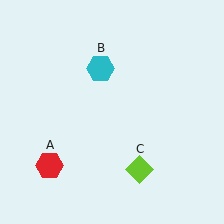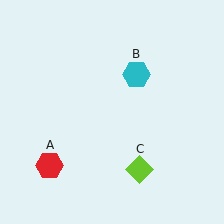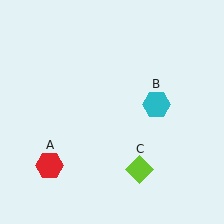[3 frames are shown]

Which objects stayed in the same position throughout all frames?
Red hexagon (object A) and lime diamond (object C) remained stationary.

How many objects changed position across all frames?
1 object changed position: cyan hexagon (object B).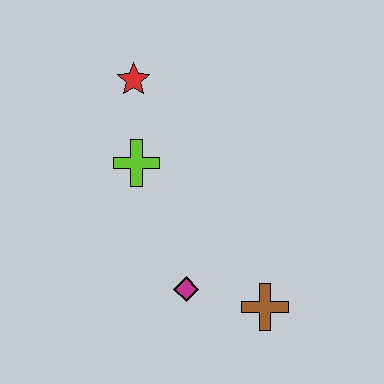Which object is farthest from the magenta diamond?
The red star is farthest from the magenta diamond.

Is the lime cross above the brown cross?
Yes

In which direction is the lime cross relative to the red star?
The lime cross is below the red star.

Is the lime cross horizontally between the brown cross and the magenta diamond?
No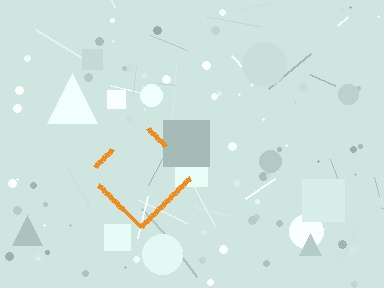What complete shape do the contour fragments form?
The contour fragments form a diamond.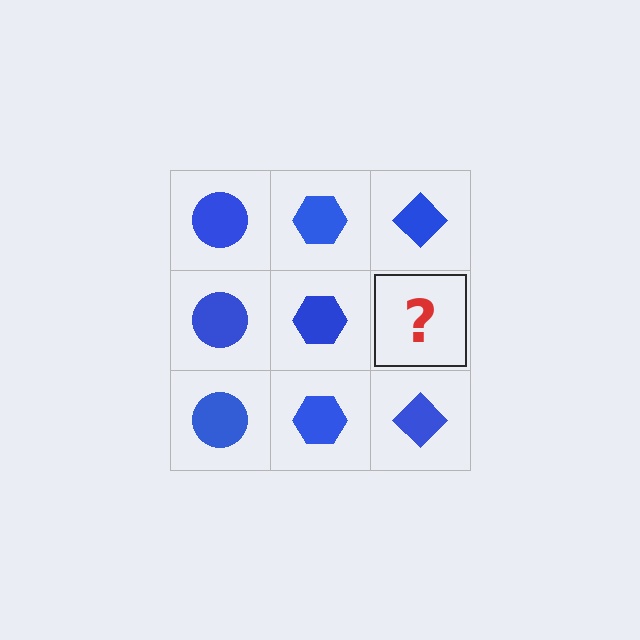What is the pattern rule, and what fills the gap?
The rule is that each column has a consistent shape. The gap should be filled with a blue diamond.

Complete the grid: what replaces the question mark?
The question mark should be replaced with a blue diamond.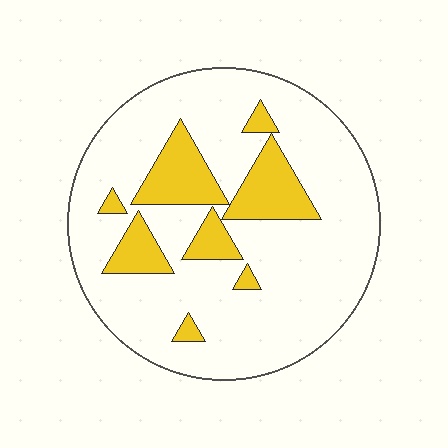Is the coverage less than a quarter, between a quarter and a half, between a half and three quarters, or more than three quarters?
Less than a quarter.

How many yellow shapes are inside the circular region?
8.